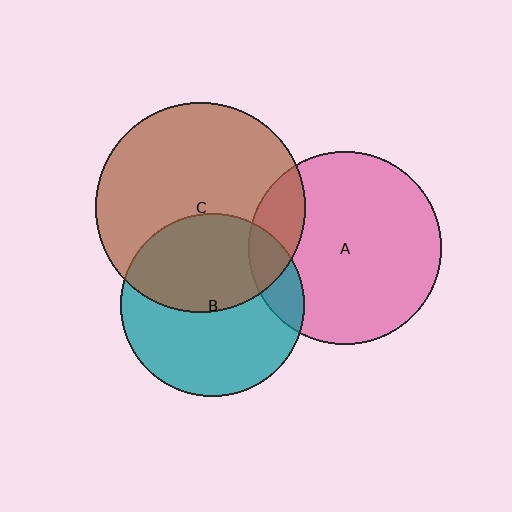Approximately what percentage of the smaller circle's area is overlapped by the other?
Approximately 15%.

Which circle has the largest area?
Circle C (brown).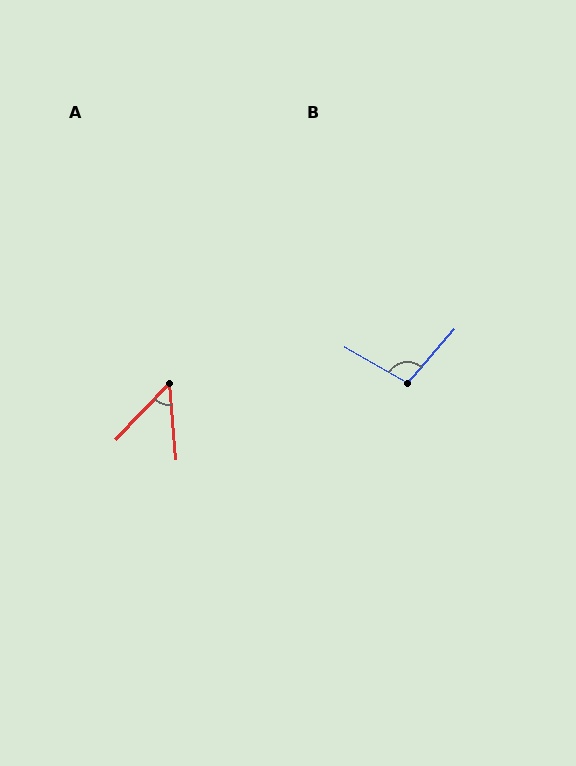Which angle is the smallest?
A, at approximately 48 degrees.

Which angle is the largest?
B, at approximately 101 degrees.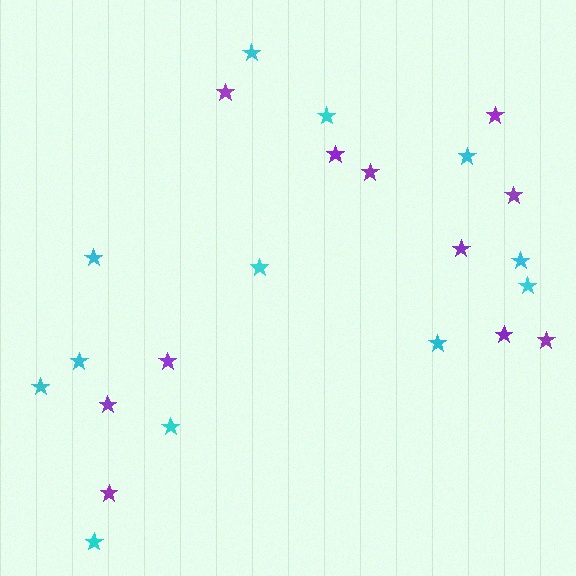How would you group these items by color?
There are 2 groups: one group of purple stars (11) and one group of cyan stars (12).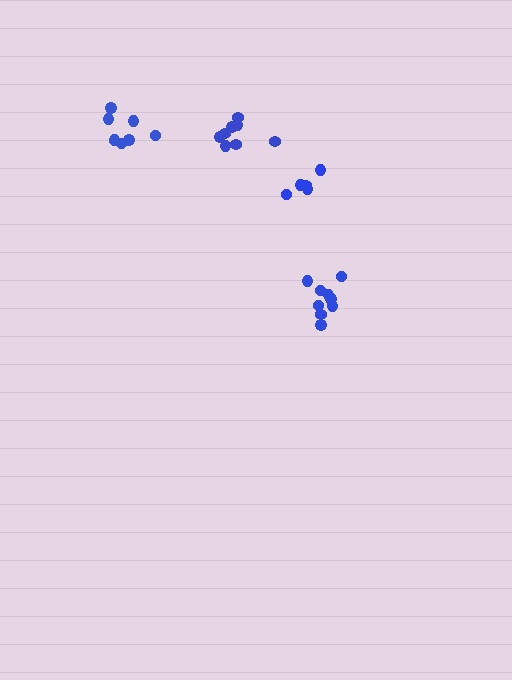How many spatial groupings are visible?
There are 4 spatial groupings.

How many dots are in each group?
Group 1: 5 dots, Group 2: 8 dots, Group 3: 8 dots, Group 4: 9 dots (30 total).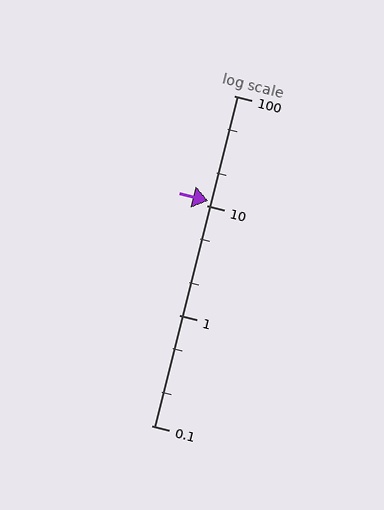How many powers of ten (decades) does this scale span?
The scale spans 3 decades, from 0.1 to 100.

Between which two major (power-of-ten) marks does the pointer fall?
The pointer is between 10 and 100.